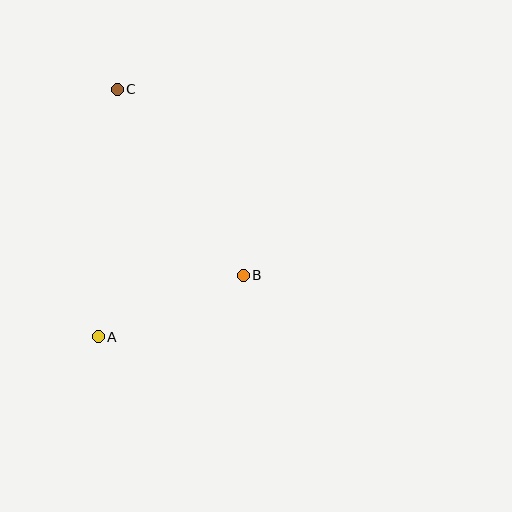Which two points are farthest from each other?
Points A and C are farthest from each other.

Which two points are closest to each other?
Points A and B are closest to each other.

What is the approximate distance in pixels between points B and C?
The distance between B and C is approximately 225 pixels.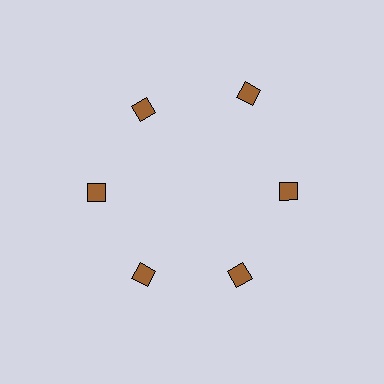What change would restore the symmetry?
The symmetry would be restored by moving it inward, back onto the ring so that all 6 diamonds sit at equal angles and equal distance from the center.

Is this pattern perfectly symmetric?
No. The 6 brown diamonds are arranged in a ring, but one element near the 1 o'clock position is pushed outward from the center, breaking the 6-fold rotational symmetry.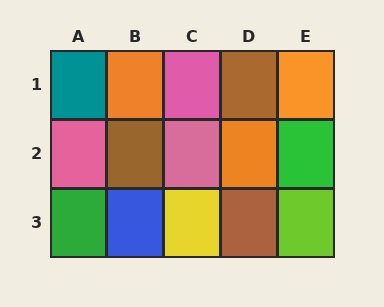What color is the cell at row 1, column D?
Brown.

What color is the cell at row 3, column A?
Green.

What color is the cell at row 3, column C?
Yellow.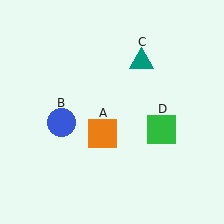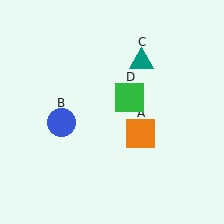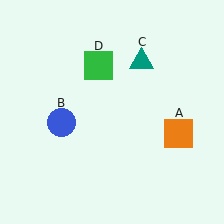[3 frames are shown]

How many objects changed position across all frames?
2 objects changed position: orange square (object A), green square (object D).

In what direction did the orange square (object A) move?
The orange square (object A) moved right.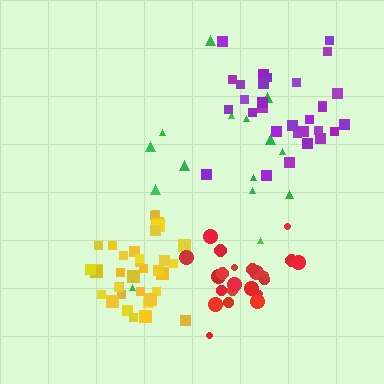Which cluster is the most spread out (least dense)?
Green.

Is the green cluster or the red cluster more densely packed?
Red.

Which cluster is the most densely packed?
Yellow.